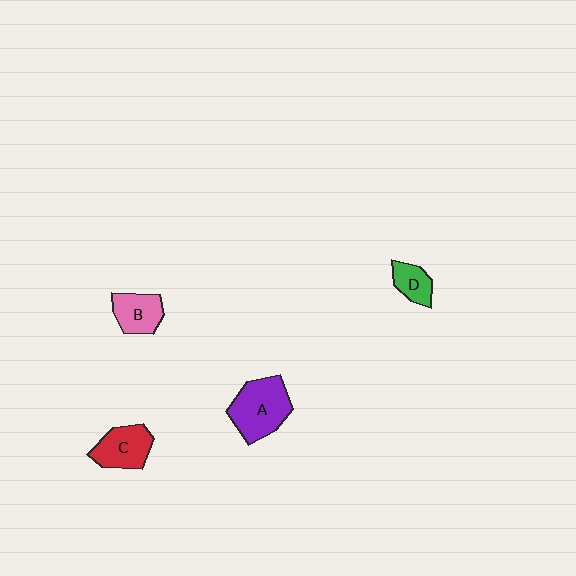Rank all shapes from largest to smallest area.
From largest to smallest: A (purple), C (red), B (pink), D (green).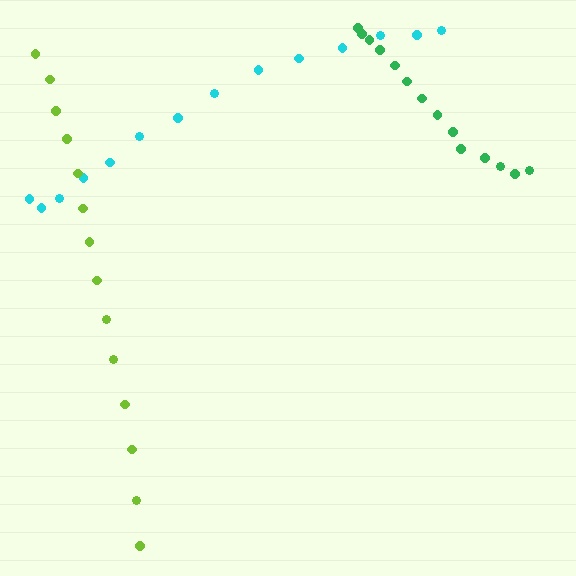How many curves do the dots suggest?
There are 3 distinct paths.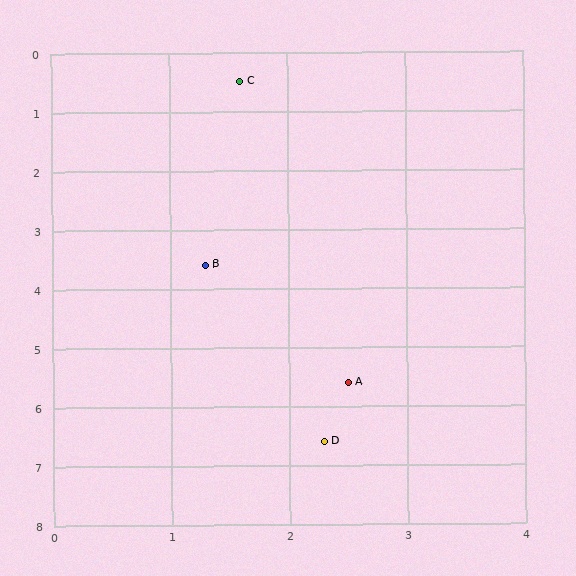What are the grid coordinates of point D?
Point D is at approximately (2.3, 6.6).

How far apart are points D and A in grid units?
Points D and A are about 1.0 grid units apart.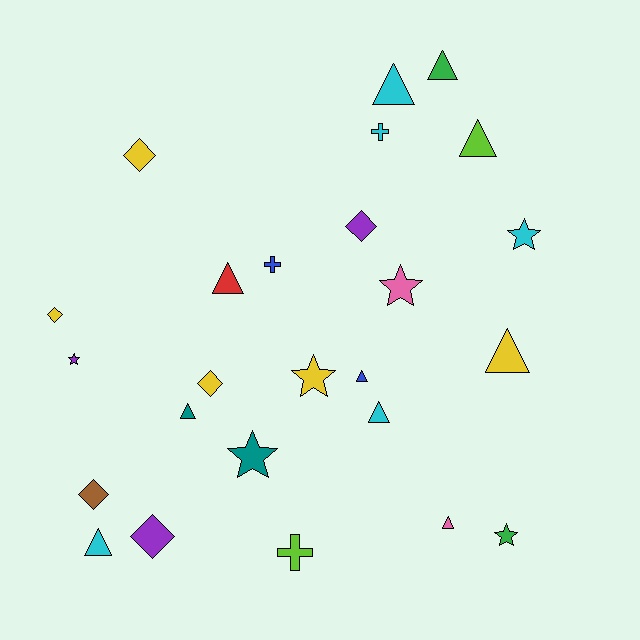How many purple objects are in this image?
There are 3 purple objects.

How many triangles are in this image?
There are 10 triangles.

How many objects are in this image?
There are 25 objects.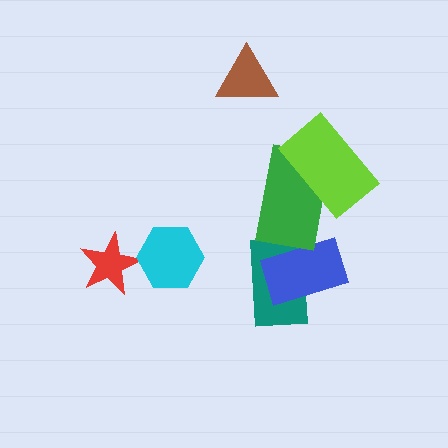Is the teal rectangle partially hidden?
Yes, it is partially covered by another shape.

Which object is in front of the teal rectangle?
The blue rectangle is in front of the teal rectangle.